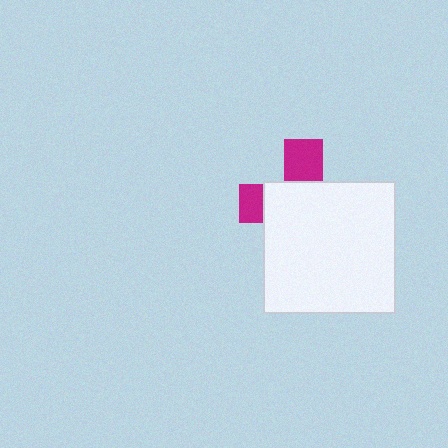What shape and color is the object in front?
The object in front is a white square.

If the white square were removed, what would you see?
You would see the complete magenta cross.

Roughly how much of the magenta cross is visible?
A small part of it is visible (roughly 31%).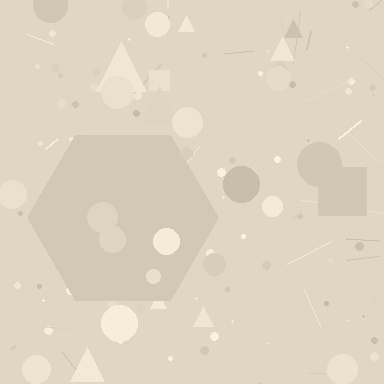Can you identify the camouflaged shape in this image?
The camouflaged shape is a hexagon.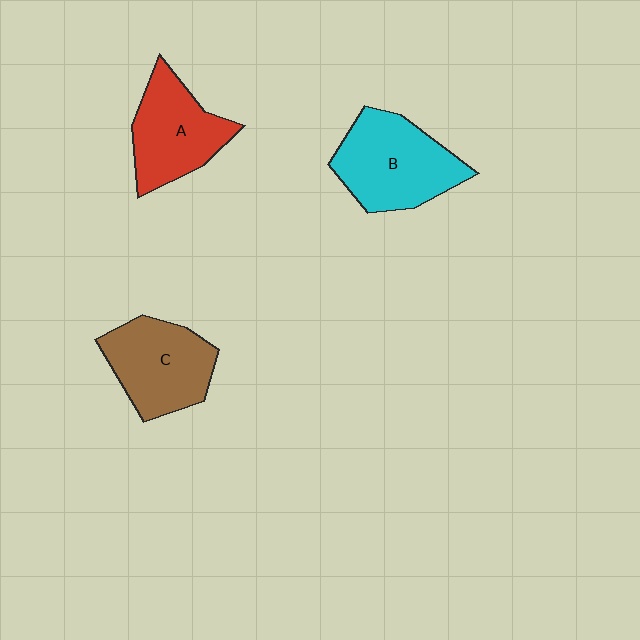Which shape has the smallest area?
Shape A (red).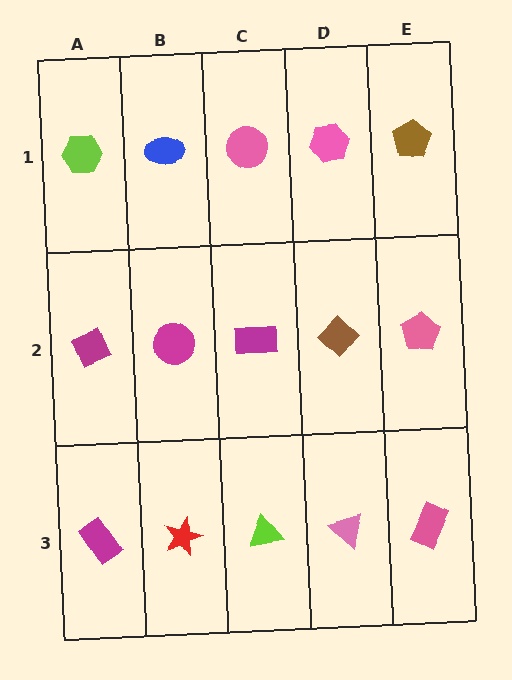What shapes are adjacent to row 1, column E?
A pink pentagon (row 2, column E), a pink hexagon (row 1, column D).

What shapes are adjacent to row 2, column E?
A brown pentagon (row 1, column E), a pink rectangle (row 3, column E), a brown diamond (row 2, column D).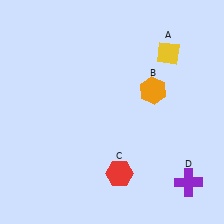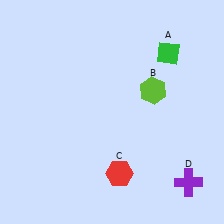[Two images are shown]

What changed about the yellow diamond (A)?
In Image 1, A is yellow. In Image 2, it changed to green.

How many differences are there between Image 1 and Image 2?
There are 2 differences between the two images.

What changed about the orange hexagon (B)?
In Image 1, B is orange. In Image 2, it changed to lime.